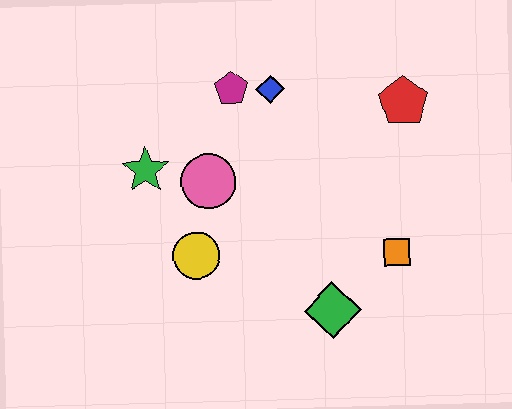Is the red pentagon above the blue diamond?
No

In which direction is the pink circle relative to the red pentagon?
The pink circle is to the left of the red pentagon.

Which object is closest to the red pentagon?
The blue diamond is closest to the red pentagon.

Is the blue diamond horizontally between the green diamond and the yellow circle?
Yes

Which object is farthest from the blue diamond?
The green diamond is farthest from the blue diamond.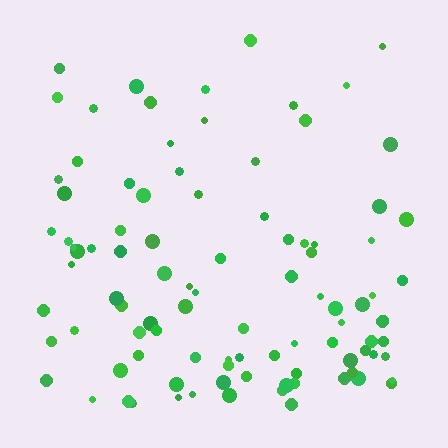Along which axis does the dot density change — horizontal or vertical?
Vertical.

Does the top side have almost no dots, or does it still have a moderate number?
Still a moderate number, just noticeably fewer than the bottom.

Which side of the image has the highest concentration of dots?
The bottom.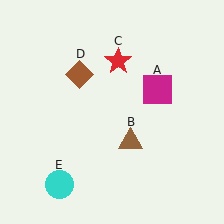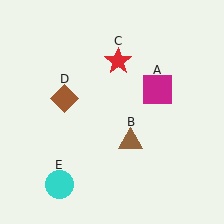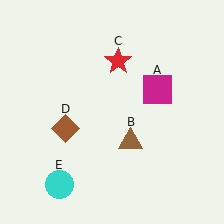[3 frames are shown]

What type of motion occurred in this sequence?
The brown diamond (object D) rotated counterclockwise around the center of the scene.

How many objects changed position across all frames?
1 object changed position: brown diamond (object D).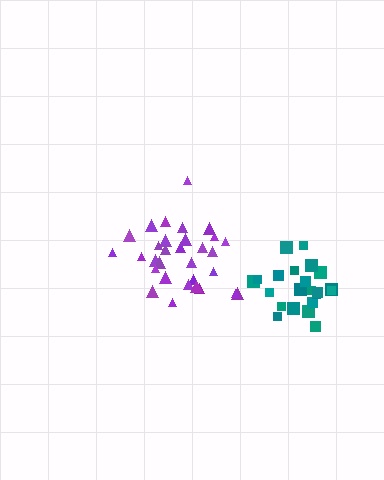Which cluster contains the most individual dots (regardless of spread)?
Purple (31).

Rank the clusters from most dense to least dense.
teal, purple.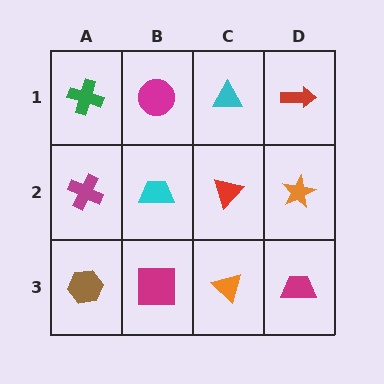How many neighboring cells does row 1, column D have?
2.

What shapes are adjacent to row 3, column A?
A magenta cross (row 2, column A), a magenta square (row 3, column B).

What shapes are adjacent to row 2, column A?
A green cross (row 1, column A), a brown hexagon (row 3, column A), a cyan trapezoid (row 2, column B).